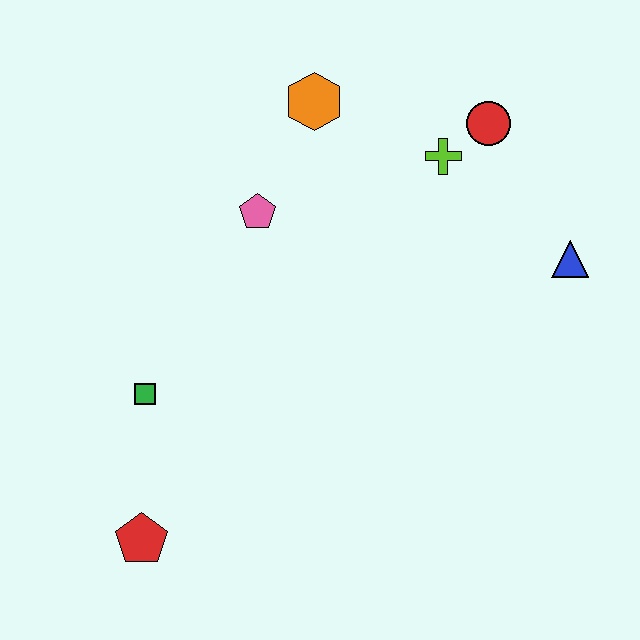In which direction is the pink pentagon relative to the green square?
The pink pentagon is above the green square.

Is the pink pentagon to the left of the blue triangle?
Yes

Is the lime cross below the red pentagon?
No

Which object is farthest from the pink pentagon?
The red pentagon is farthest from the pink pentagon.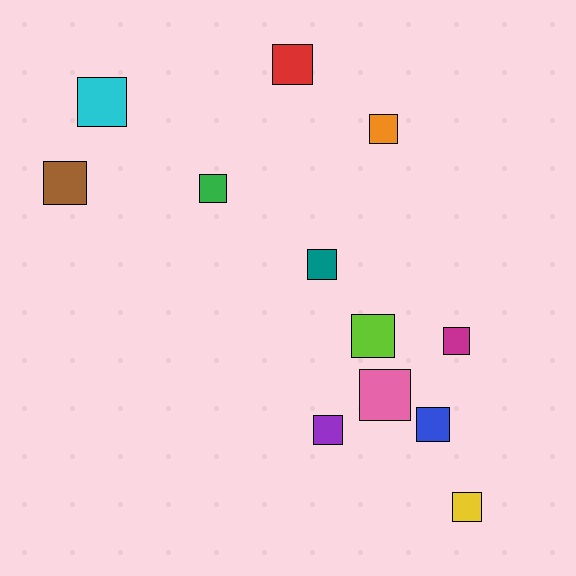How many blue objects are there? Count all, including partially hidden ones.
There is 1 blue object.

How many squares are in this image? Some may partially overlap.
There are 12 squares.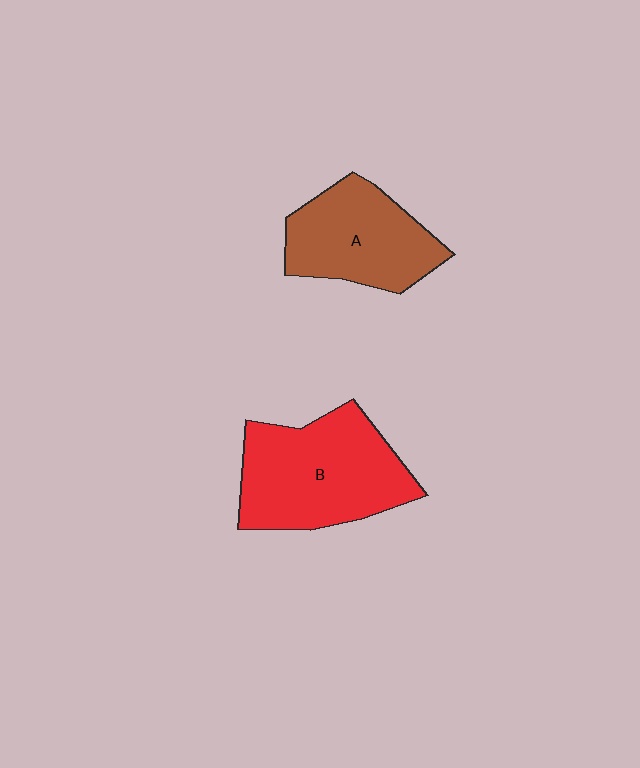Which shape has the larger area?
Shape B (red).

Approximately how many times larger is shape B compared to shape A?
Approximately 1.3 times.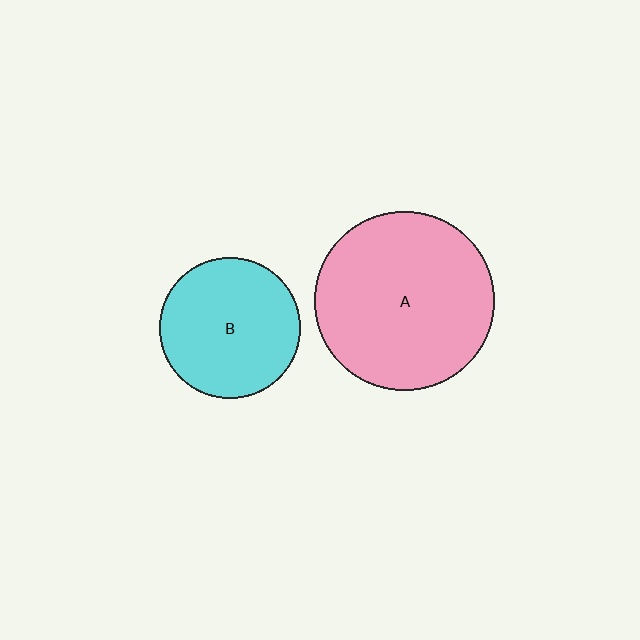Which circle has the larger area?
Circle A (pink).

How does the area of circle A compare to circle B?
Approximately 1.6 times.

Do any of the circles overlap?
No, none of the circles overlap.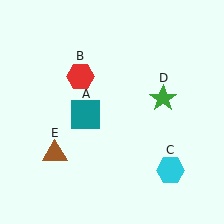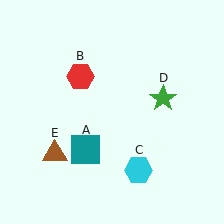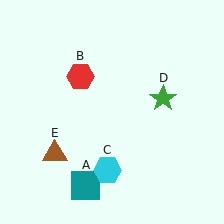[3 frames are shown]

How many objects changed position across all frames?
2 objects changed position: teal square (object A), cyan hexagon (object C).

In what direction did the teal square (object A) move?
The teal square (object A) moved down.